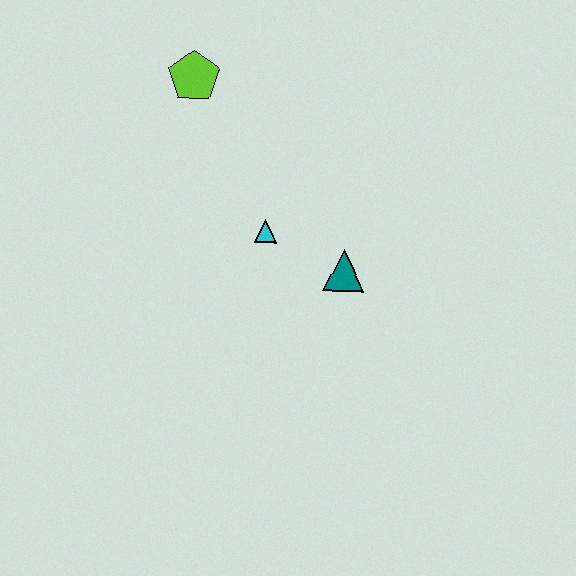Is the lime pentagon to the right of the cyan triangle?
No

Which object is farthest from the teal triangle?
The lime pentagon is farthest from the teal triangle.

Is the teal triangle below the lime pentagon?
Yes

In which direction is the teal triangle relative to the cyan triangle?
The teal triangle is to the right of the cyan triangle.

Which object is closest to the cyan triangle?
The teal triangle is closest to the cyan triangle.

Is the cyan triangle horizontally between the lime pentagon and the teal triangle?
Yes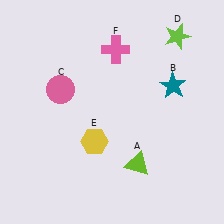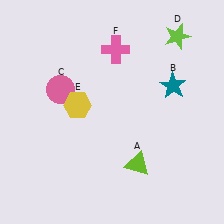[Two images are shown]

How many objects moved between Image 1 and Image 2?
1 object moved between the two images.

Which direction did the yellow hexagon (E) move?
The yellow hexagon (E) moved up.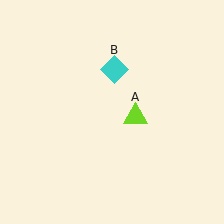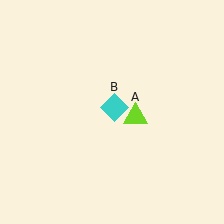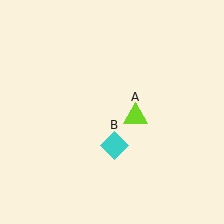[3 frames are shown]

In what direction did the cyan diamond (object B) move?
The cyan diamond (object B) moved down.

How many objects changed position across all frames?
1 object changed position: cyan diamond (object B).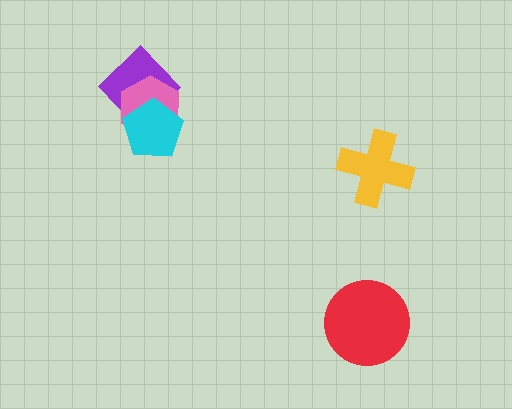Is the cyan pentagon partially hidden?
No, no other shape covers it.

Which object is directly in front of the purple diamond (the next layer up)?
The pink hexagon is directly in front of the purple diamond.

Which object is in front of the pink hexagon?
The cyan pentagon is in front of the pink hexagon.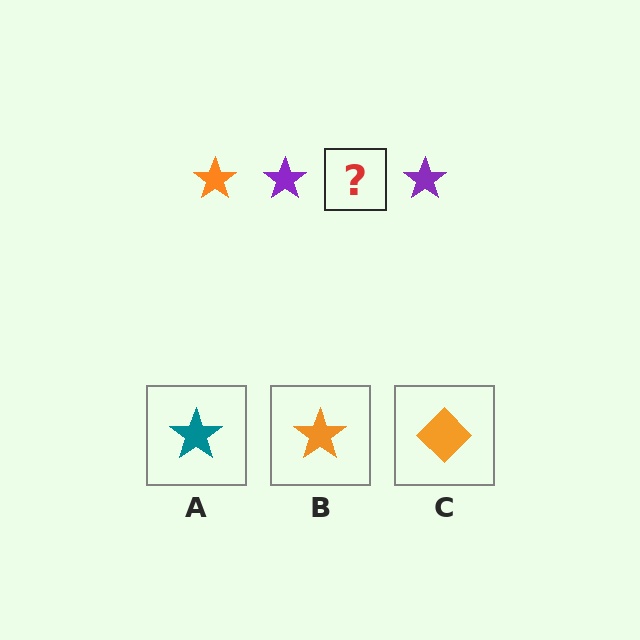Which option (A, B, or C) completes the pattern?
B.